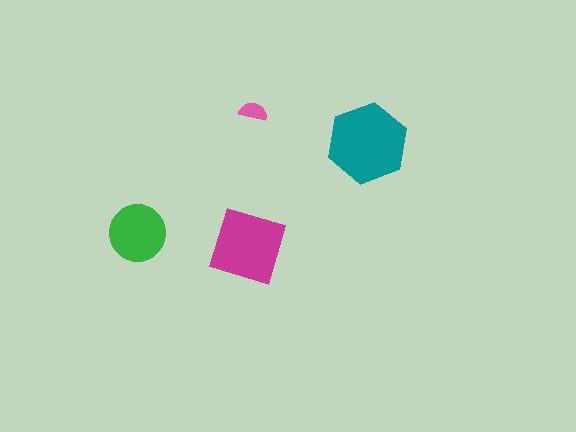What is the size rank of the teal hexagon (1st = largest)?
1st.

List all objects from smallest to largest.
The pink semicircle, the green circle, the magenta diamond, the teal hexagon.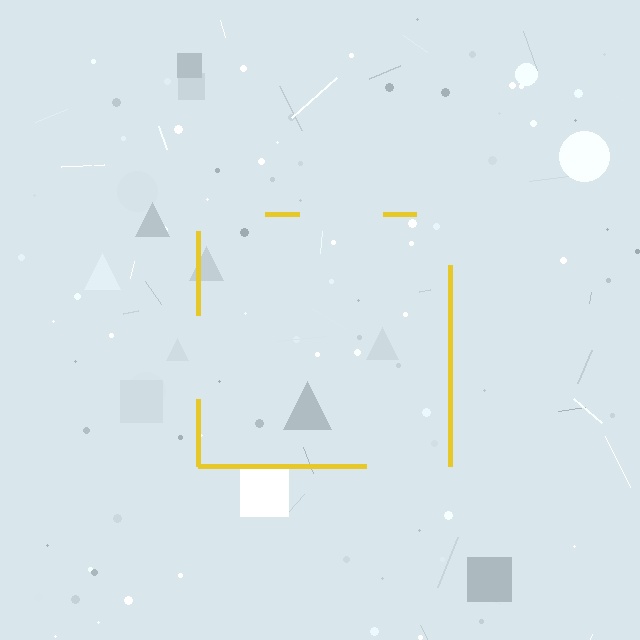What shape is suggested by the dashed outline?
The dashed outline suggests a square.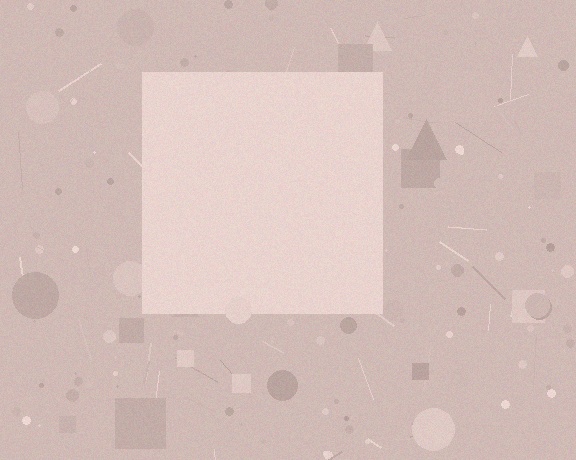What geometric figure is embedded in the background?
A square is embedded in the background.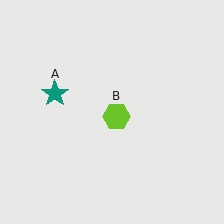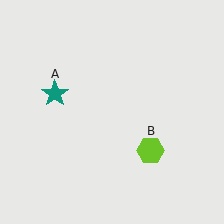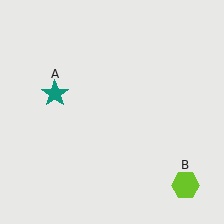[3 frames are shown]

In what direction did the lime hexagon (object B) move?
The lime hexagon (object B) moved down and to the right.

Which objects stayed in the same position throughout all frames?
Teal star (object A) remained stationary.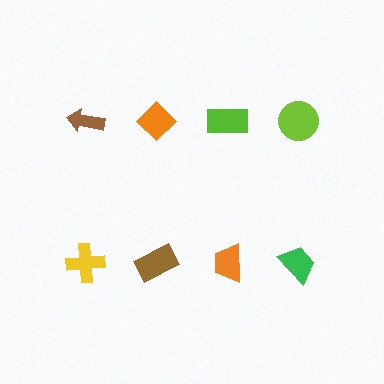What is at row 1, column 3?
A lime rectangle.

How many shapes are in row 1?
4 shapes.